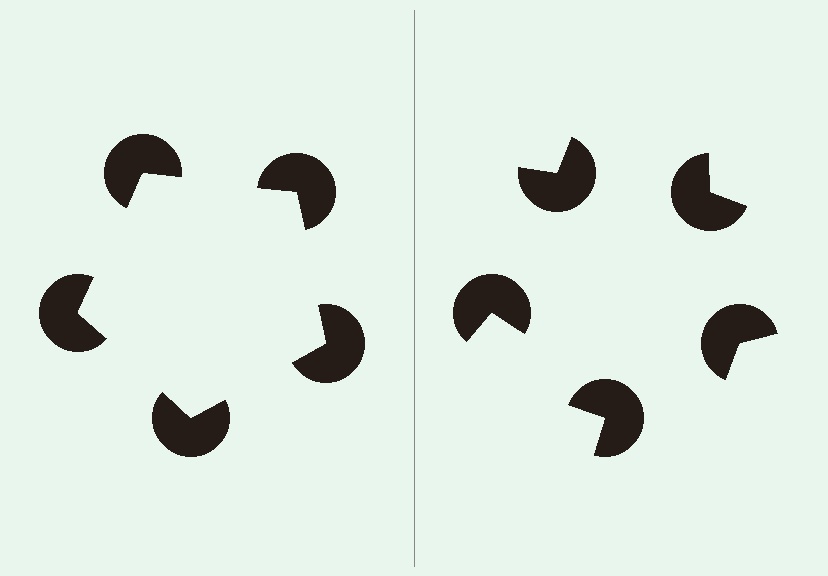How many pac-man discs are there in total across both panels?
10 — 5 on each side.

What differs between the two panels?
The pac-man discs are positioned identically on both sides; only the wedge orientations differ. On the left they align to a pentagon; on the right they are misaligned.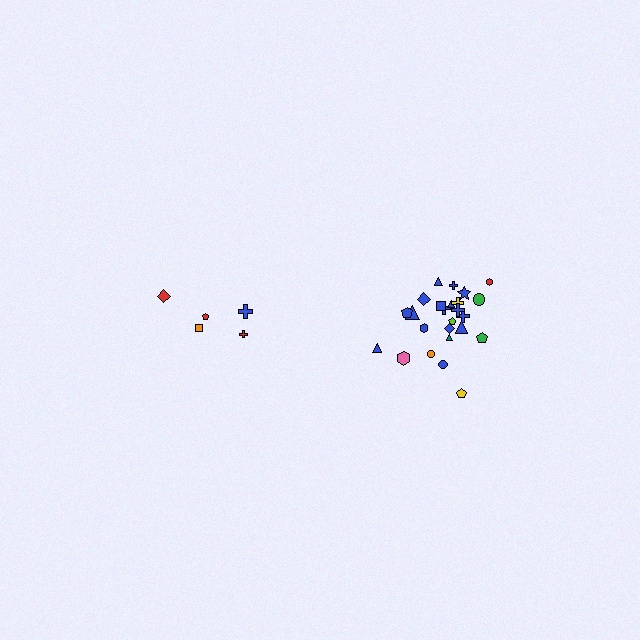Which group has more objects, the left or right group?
The right group.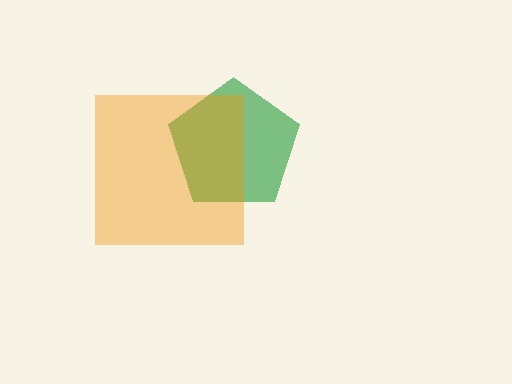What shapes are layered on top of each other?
The layered shapes are: a green pentagon, an orange square.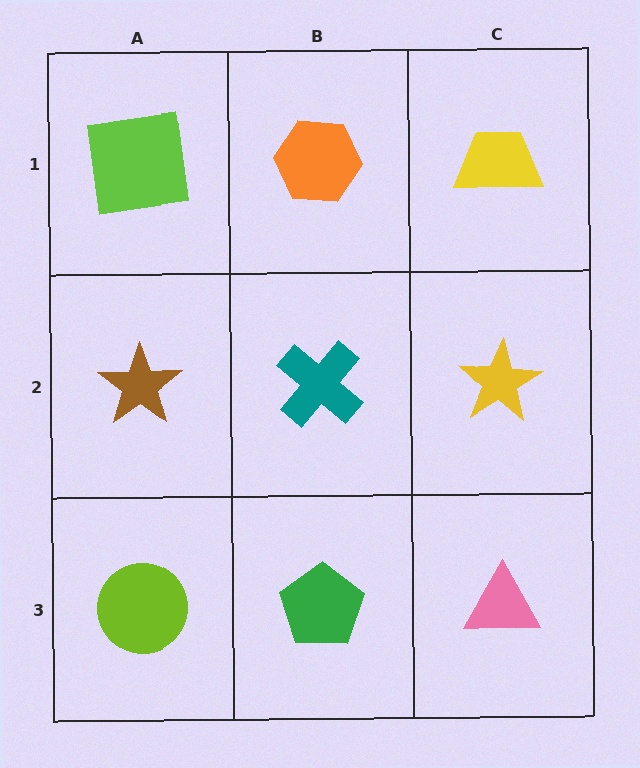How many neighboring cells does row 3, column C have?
2.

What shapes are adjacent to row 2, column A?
A lime square (row 1, column A), a lime circle (row 3, column A), a teal cross (row 2, column B).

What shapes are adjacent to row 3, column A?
A brown star (row 2, column A), a green pentagon (row 3, column B).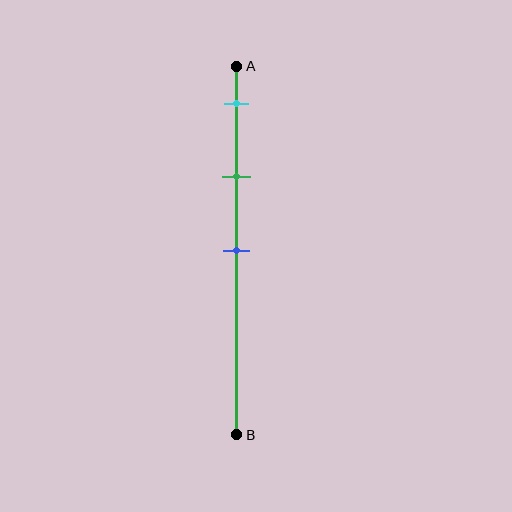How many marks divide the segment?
There are 3 marks dividing the segment.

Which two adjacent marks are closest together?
The cyan and green marks are the closest adjacent pair.